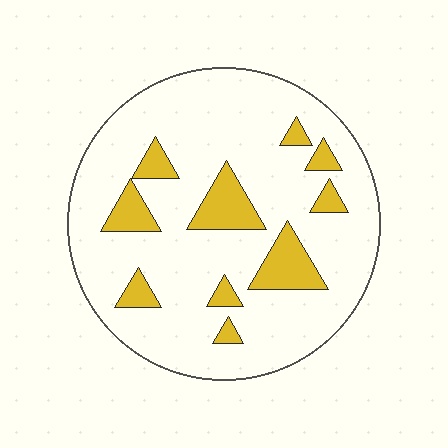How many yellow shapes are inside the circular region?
10.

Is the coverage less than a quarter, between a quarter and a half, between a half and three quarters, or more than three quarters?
Less than a quarter.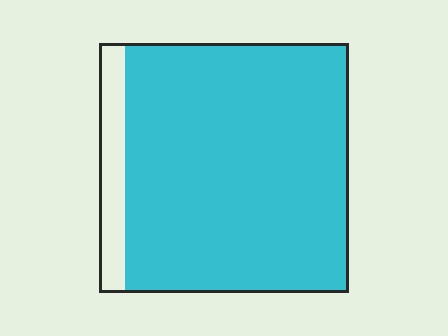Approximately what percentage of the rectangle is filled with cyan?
Approximately 90%.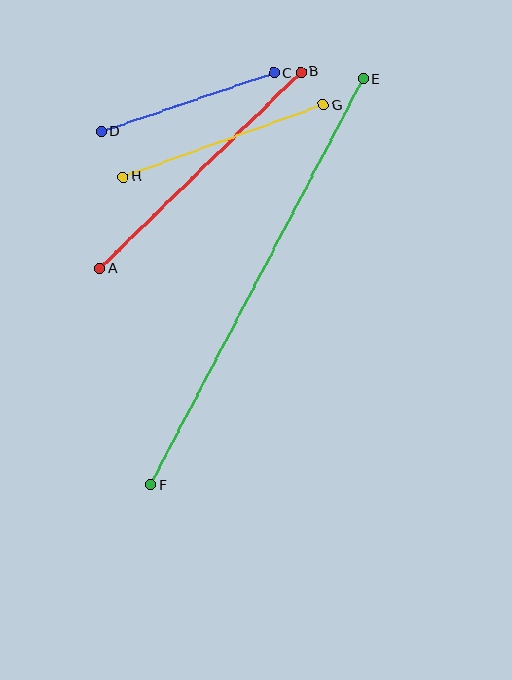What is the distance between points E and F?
The distance is approximately 458 pixels.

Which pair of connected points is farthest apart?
Points E and F are farthest apart.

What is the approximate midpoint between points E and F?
The midpoint is at approximately (257, 282) pixels.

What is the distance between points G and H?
The distance is approximately 213 pixels.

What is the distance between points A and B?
The distance is approximately 281 pixels.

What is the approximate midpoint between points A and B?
The midpoint is at approximately (200, 170) pixels.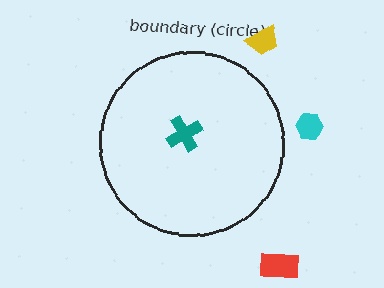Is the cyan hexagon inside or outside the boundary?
Outside.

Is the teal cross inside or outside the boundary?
Inside.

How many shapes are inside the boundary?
1 inside, 3 outside.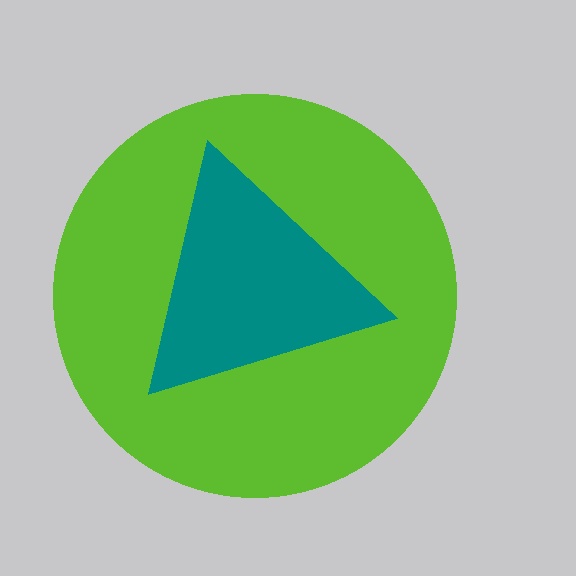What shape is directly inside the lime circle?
The teal triangle.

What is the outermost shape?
The lime circle.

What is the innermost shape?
The teal triangle.